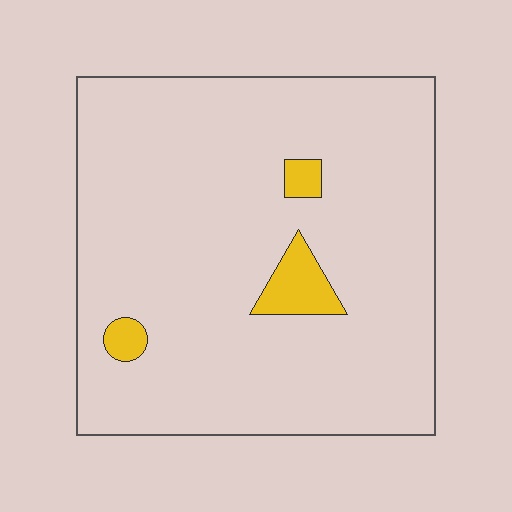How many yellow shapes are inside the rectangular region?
3.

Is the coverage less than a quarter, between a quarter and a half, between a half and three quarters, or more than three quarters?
Less than a quarter.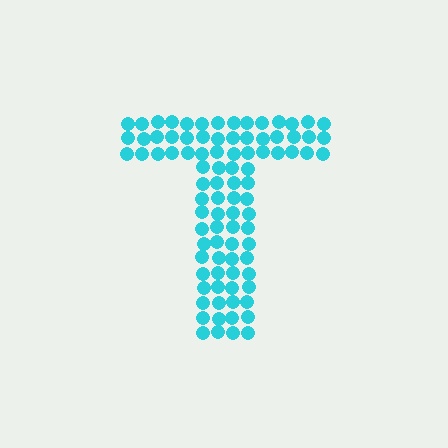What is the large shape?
The large shape is the letter T.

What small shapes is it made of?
It is made of small circles.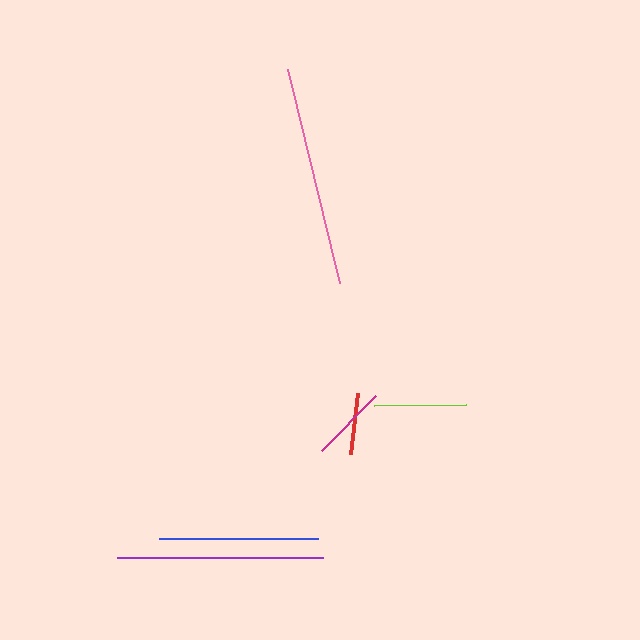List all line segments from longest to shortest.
From longest to shortest: pink, purple, blue, lime, magenta, red.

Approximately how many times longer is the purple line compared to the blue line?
The purple line is approximately 1.3 times the length of the blue line.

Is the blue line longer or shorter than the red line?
The blue line is longer than the red line.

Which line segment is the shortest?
The red line is the shortest at approximately 62 pixels.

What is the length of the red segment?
The red segment is approximately 62 pixels long.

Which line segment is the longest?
The pink line is the longest at approximately 221 pixels.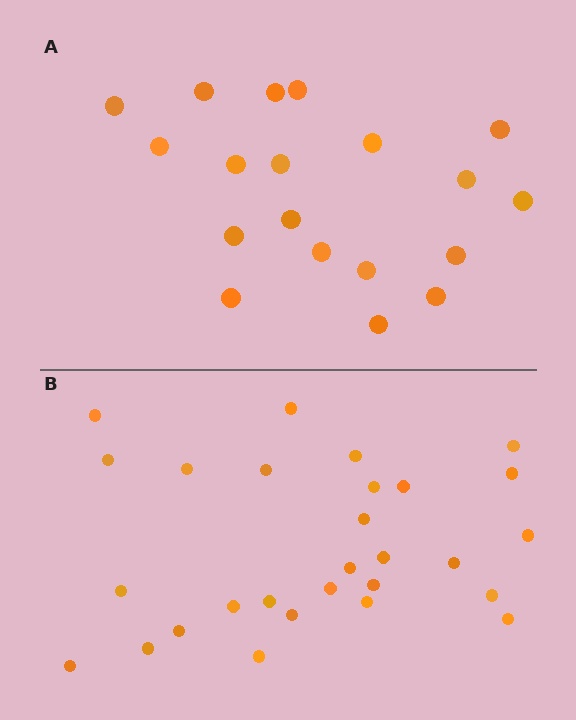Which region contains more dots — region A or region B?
Region B (the bottom region) has more dots.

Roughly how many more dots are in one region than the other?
Region B has roughly 8 or so more dots than region A.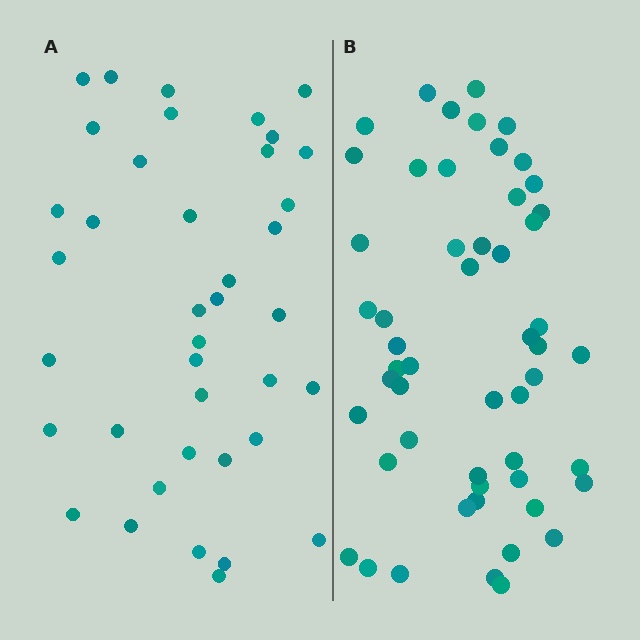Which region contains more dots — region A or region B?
Region B (the right region) has more dots.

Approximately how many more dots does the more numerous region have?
Region B has approximately 15 more dots than region A.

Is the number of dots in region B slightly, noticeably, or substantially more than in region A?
Region B has noticeably more, but not dramatically so. The ratio is roughly 1.4 to 1.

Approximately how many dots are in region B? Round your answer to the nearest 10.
About 50 dots. (The exact count is 53, which rounds to 50.)